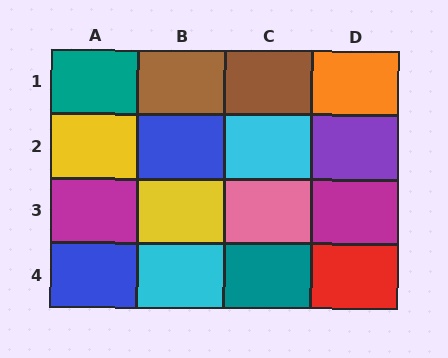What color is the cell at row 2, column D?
Purple.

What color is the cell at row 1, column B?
Brown.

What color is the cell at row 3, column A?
Magenta.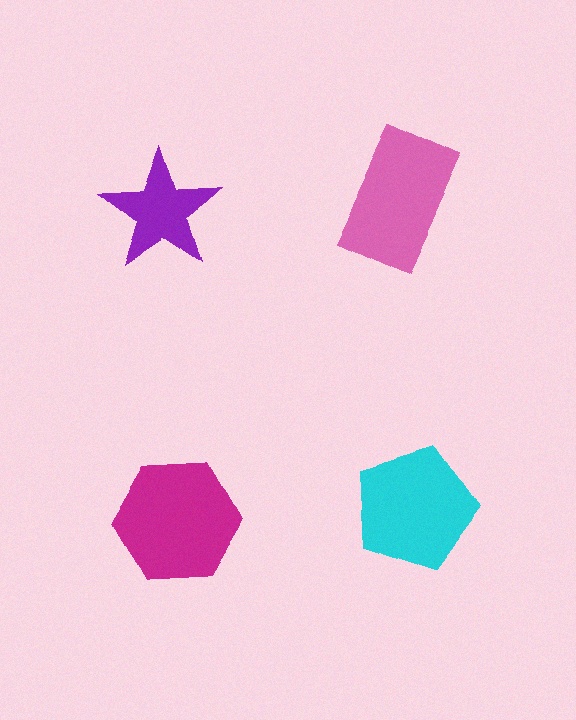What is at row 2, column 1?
A magenta hexagon.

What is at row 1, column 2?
A pink rectangle.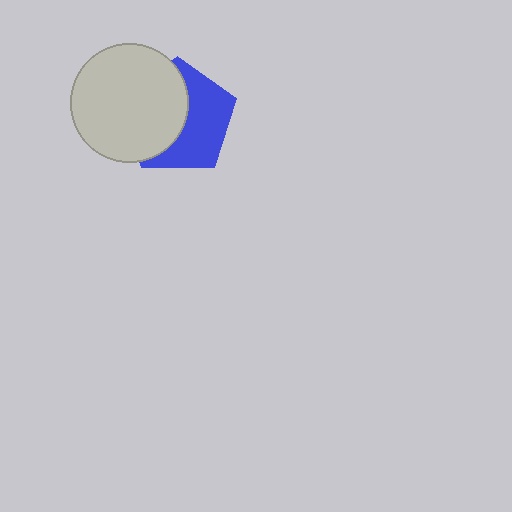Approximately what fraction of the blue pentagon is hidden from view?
Roughly 49% of the blue pentagon is hidden behind the light gray circle.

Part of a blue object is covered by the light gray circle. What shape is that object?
It is a pentagon.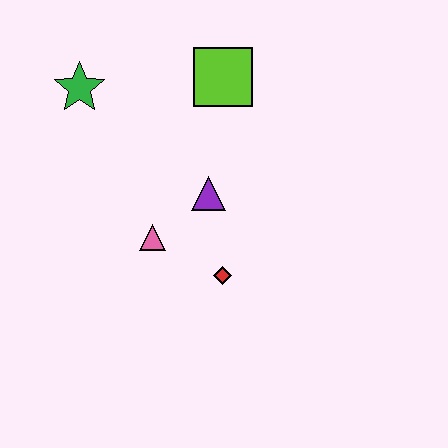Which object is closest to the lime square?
The purple triangle is closest to the lime square.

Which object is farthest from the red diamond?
The green star is farthest from the red diamond.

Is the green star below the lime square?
Yes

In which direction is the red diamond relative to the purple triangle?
The red diamond is below the purple triangle.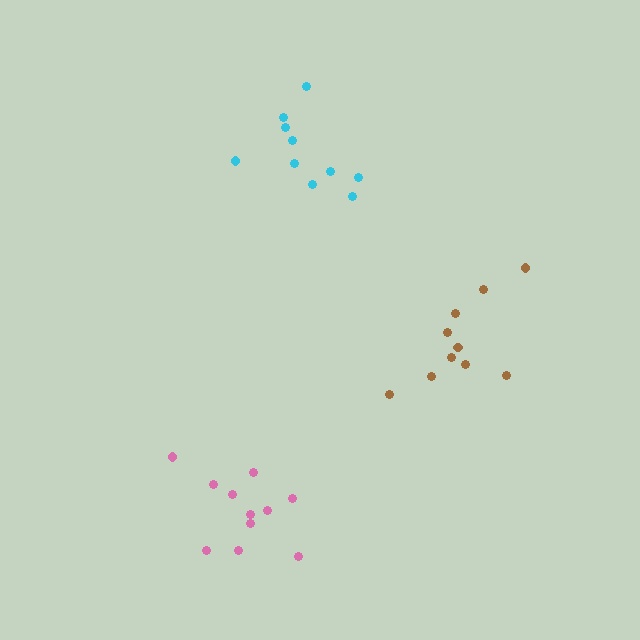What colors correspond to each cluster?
The clusters are colored: pink, brown, cyan.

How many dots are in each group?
Group 1: 11 dots, Group 2: 10 dots, Group 3: 10 dots (31 total).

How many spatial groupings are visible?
There are 3 spatial groupings.